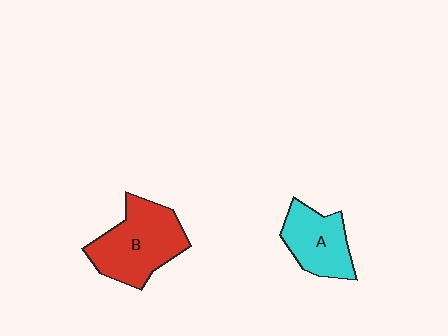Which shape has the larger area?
Shape B (red).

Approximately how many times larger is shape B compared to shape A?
Approximately 1.4 times.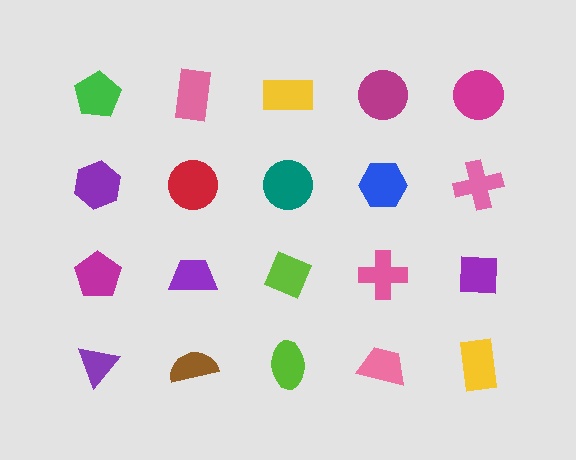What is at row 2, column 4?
A blue hexagon.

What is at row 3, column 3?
A lime diamond.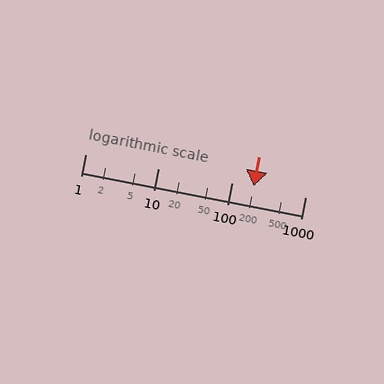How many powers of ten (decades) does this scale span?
The scale spans 3 decades, from 1 to 1000.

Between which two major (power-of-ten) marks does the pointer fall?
The pointer is between 100 and 1000.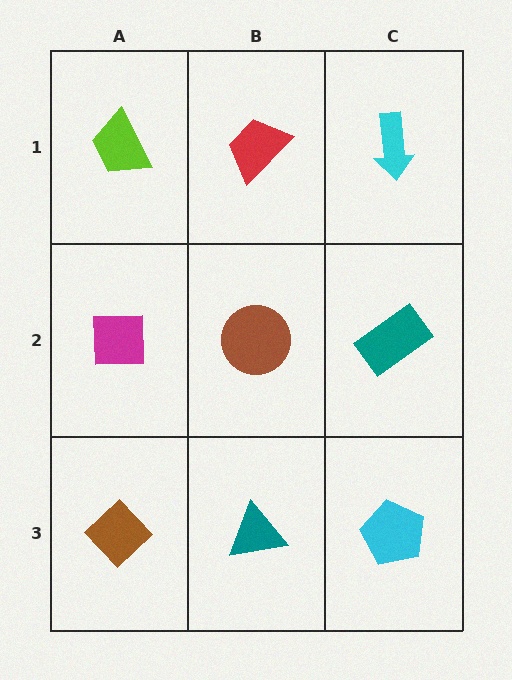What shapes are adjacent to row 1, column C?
A teal rectangle (row 2, column C), a red trapezoid (row 1, column B).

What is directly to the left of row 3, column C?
A teal triangle.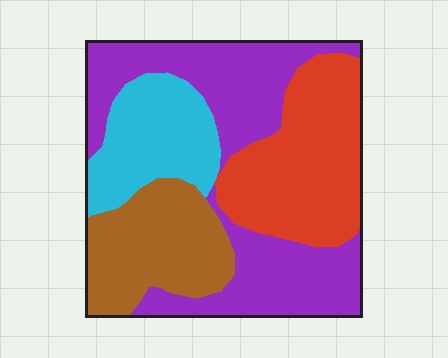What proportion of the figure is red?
Red takes up about one quarter (1/4) of the figure.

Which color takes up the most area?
Purple, at roughly 40%.